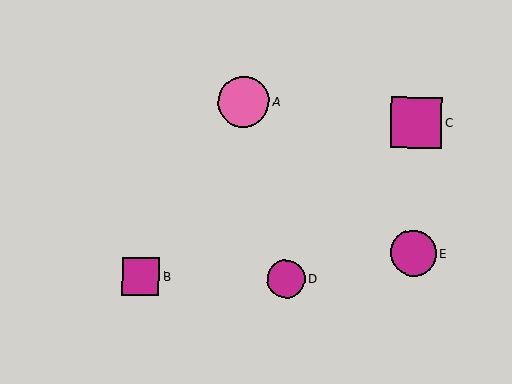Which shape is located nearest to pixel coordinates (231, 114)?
The pink circle (labeled A) at (244, 102) is nearest to that location.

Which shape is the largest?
The pink circle (labeled A) is the largest.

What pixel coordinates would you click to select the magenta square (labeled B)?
Click at (141, 277) to select the magenta square B.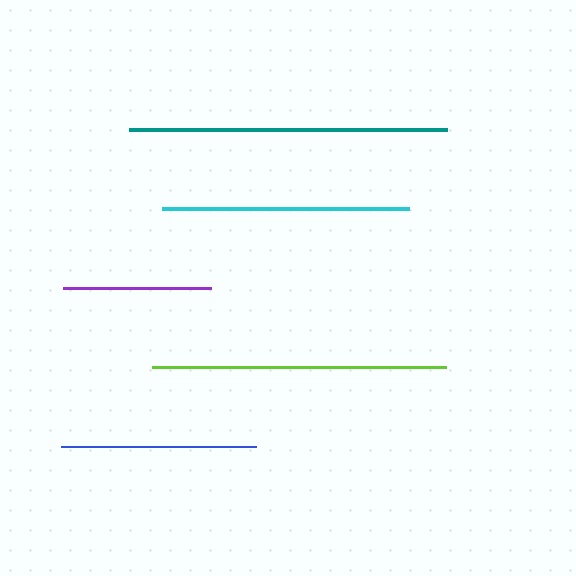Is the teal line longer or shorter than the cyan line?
The teal line is longer than the cyan line.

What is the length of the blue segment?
The blue segment is approximately 195 pixels long.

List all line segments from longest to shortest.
From longest to shortest: teal, lime, cyan, blue, purple.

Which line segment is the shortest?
The purple line is the shortest at approximately 149 pixels.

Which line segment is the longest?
The teal line is the longest at approximately 318 pixels.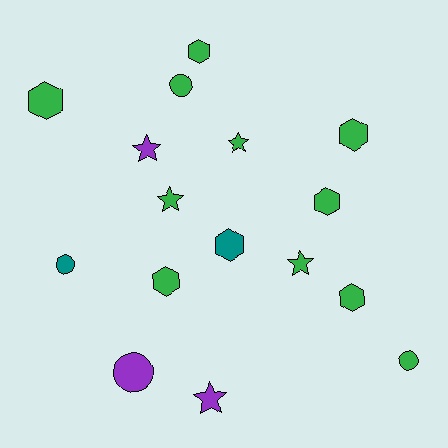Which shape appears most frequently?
Hexagon, with 7 objects.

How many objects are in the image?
There are 16 objects.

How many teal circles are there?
There is 1 teal circle.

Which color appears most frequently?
Green, with 11 objects.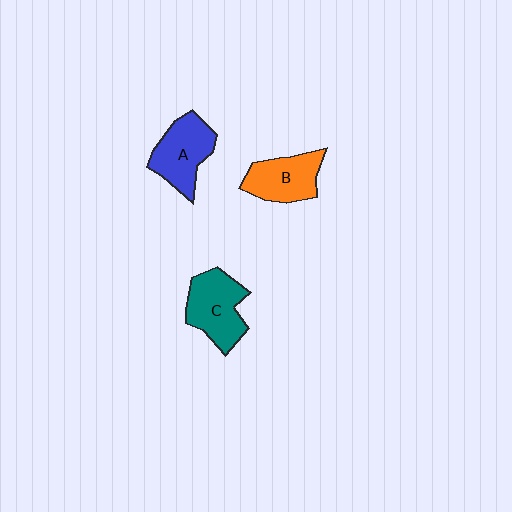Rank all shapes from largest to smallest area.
From largest to smallest: C (teal), A (blue), B (orange).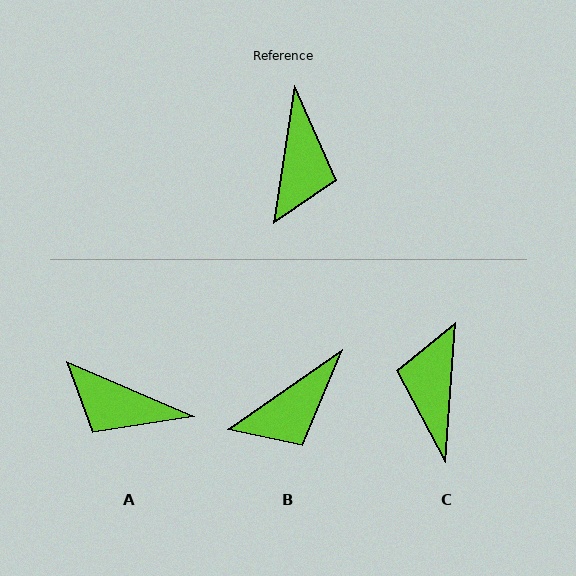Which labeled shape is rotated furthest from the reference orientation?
C, about 175 degrees away.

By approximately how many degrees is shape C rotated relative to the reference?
Approximately 175 degrees clockwise.